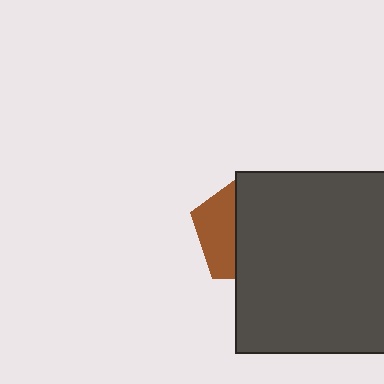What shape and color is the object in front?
The object in front is a dark gray square.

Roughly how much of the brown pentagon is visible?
A small part of it is visible (roughly 36%).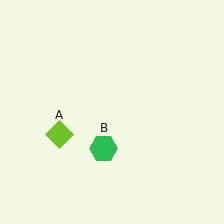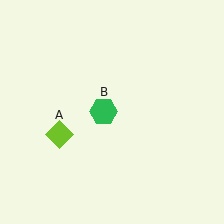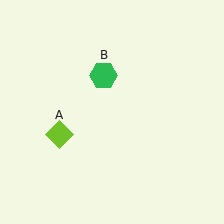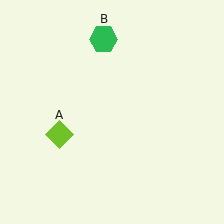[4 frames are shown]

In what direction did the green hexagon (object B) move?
The green hexagon (object B) moved up.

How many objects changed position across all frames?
1 object changed position: green hexagon (object B).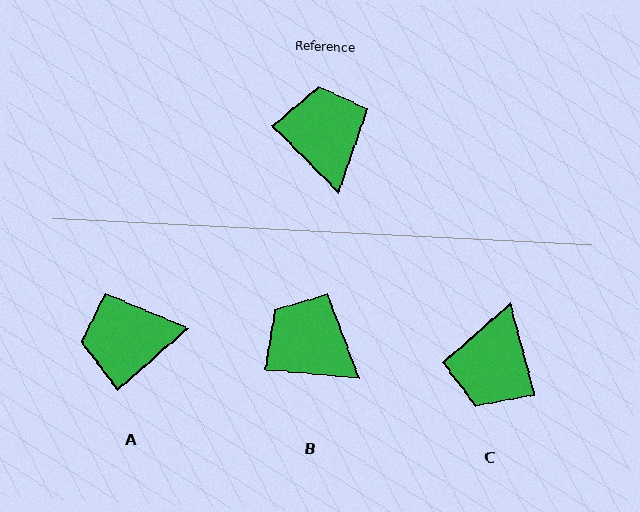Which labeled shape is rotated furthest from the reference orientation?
C, about 151 degrees away.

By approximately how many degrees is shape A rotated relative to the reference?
Approximately 87 degrees counter-clockwise.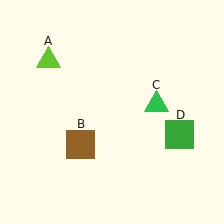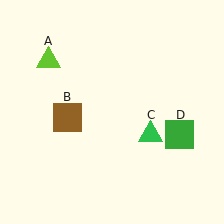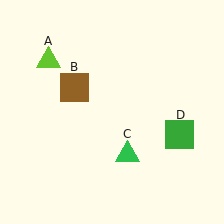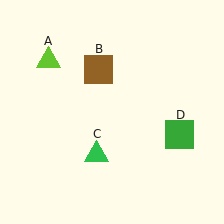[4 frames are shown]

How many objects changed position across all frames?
2 objects changed position: brown square (object B), green triangle (object C).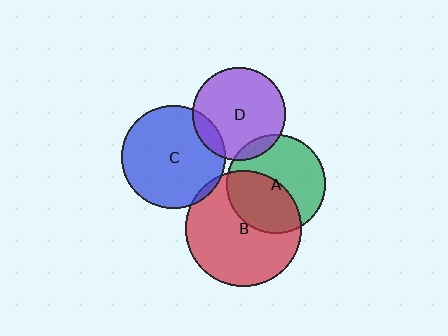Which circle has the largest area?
Circle B (red).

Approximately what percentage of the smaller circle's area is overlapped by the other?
Approximately 45%.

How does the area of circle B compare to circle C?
Approximately 1.2 times.